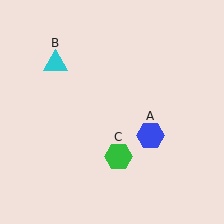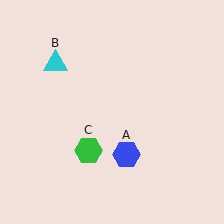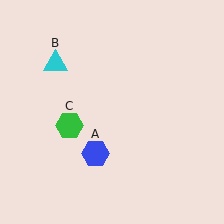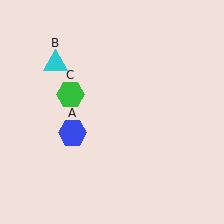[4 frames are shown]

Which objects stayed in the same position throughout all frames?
Cyan triangle (object B) remained stationary.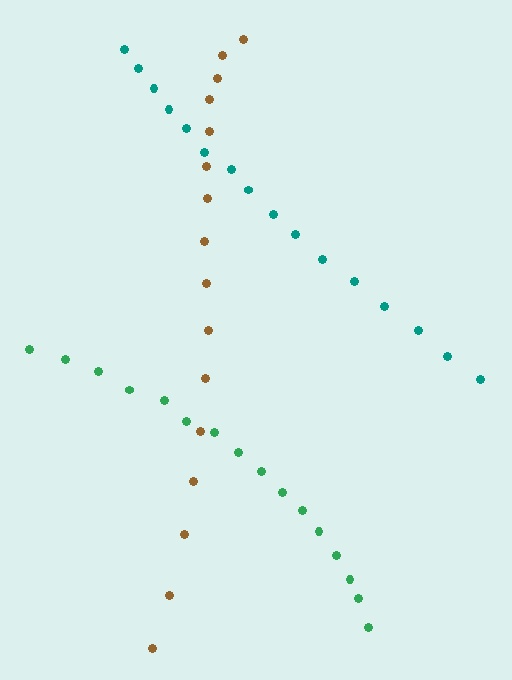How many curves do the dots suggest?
There are 3 distinct paths.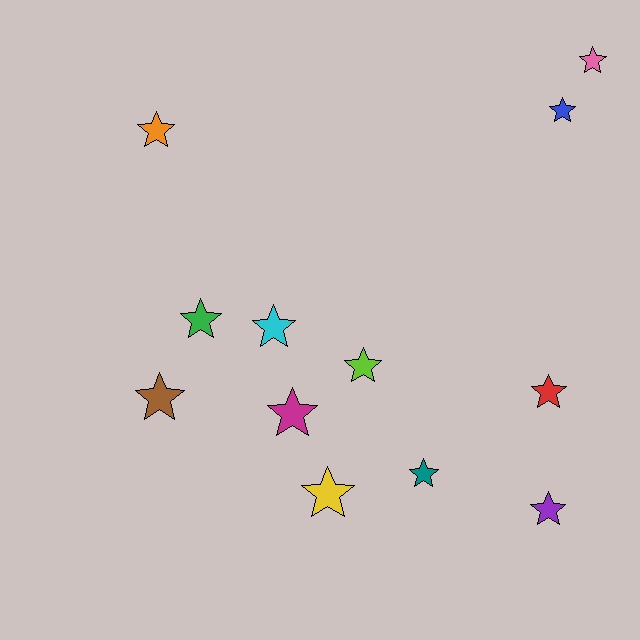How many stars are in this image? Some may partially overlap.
There are 12 stars.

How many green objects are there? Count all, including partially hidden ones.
There is 1 green object.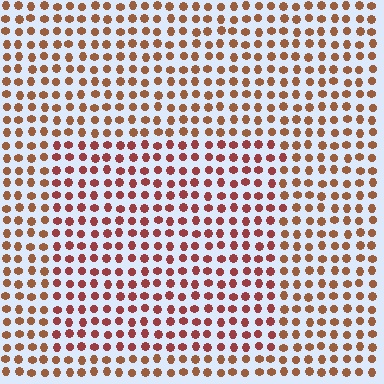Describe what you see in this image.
The image is filled with small brown elements in a uniform arrangement. A rectangle-shaped region is visible where the elements are tinted to a slightly different hue, forming a subtle color boundary.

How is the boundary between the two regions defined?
The boundary is defined purely by a slight shift in hue (about 26 degrees). Spacing, size, and orientation are identical on both sides.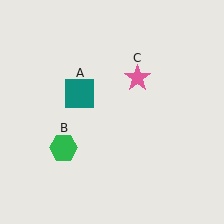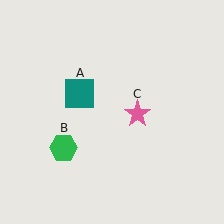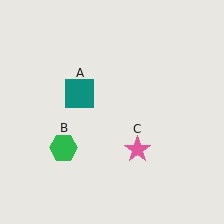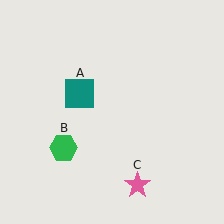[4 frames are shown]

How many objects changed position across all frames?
1 object changed position: pink star (object C).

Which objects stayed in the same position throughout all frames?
Teal square (object A) and green hexagon (object B) remained stationary.